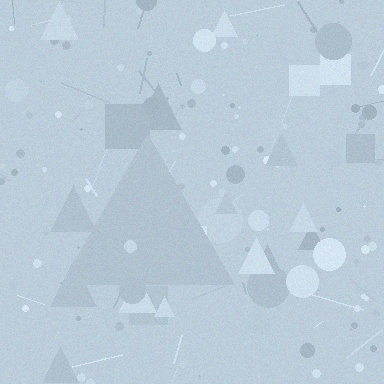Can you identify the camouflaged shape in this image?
The camouflaged shape is a triangle.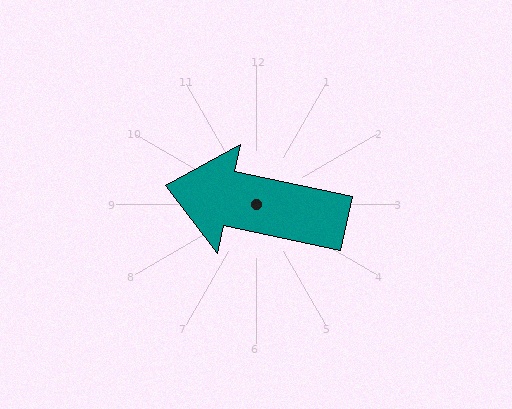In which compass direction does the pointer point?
West.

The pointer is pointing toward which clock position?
Roughly 9 o'clock.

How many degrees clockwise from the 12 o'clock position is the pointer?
Approximately 282 degrees.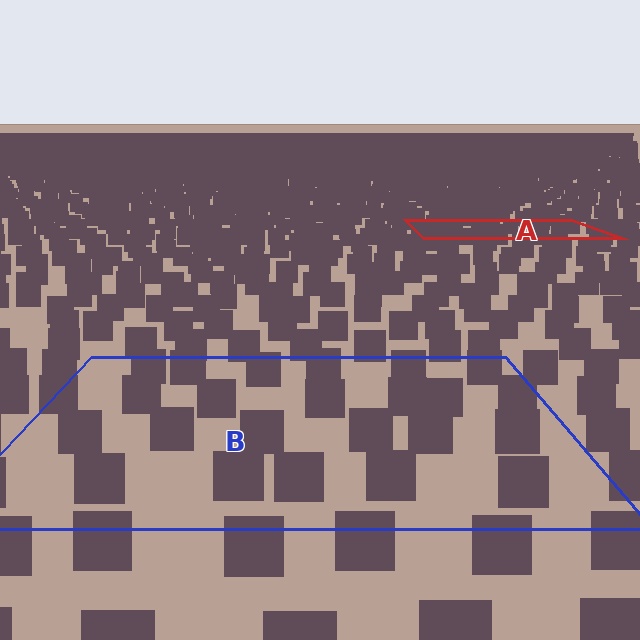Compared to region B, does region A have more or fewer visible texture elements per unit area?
Region A has more texture elements per unit area — they are packed more densely because it is farther away.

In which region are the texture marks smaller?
The texture marks are smaller in region A, because it is farther away.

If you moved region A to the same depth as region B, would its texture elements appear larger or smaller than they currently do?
They would appear larger. At a closer depth, the same texture elements are projected at a bigger on-screen size.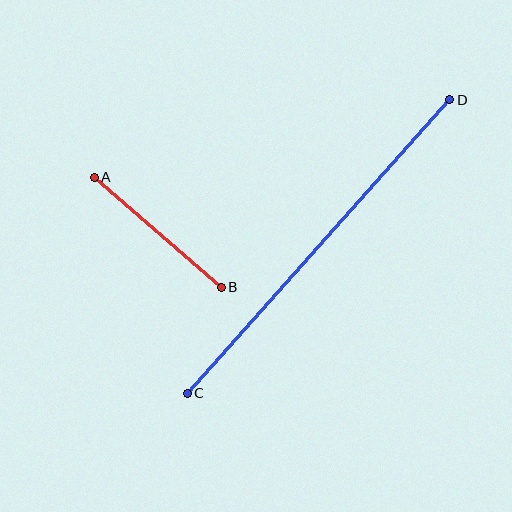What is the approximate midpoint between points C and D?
The midpoint is at approximately (319, 246) pixels.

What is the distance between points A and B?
The distance is approximately 168 pixels.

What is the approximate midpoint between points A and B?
The midpoint is at approximately (158, 232) pixels.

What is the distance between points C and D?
The distance is approximately 394 pixels.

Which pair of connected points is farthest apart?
Points C and D are farthest apart.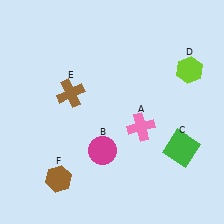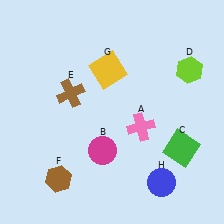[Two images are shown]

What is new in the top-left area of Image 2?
A yellow square (G) was added in the top-left area of Image 2.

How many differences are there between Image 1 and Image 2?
There are 2 differences between the two images.